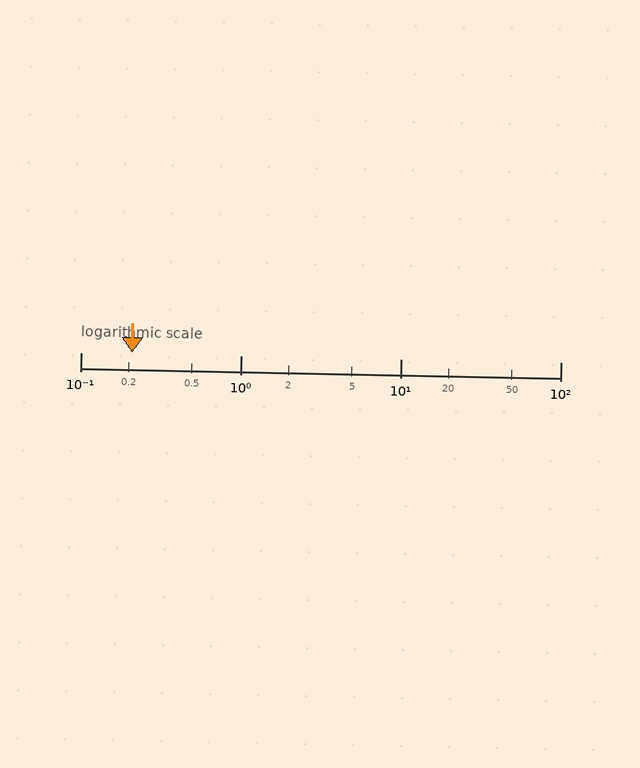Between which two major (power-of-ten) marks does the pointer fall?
The pointer is between 0.1 and 1.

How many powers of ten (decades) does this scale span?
The scale spans 3 decades, from 0.1 to 100.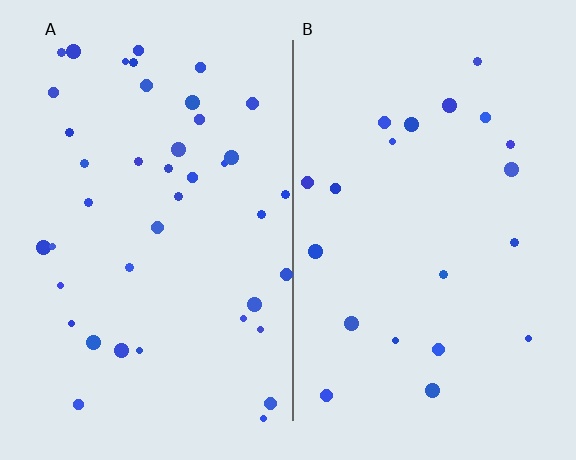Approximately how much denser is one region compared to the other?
Approximately 2.0× — region A over region B.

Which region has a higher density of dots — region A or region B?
A (the left).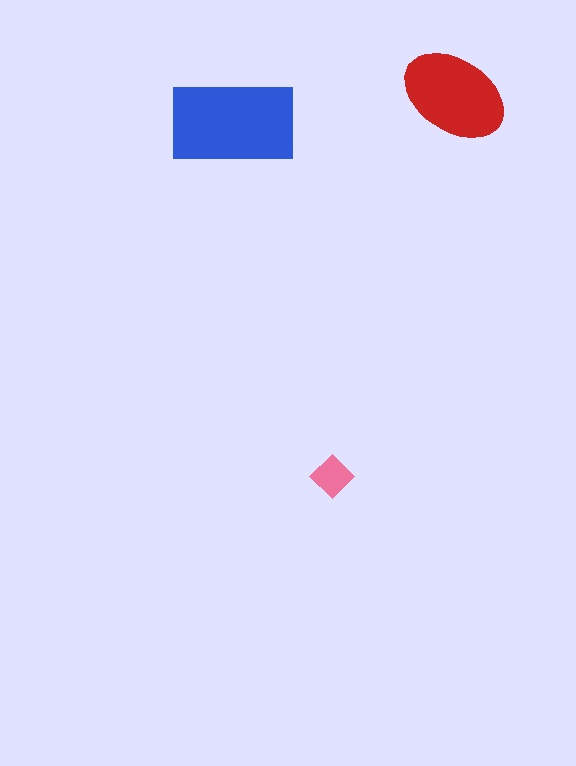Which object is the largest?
The blue rectangle.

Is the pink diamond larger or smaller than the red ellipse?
Smaller.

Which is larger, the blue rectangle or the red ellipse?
The blue rectangle.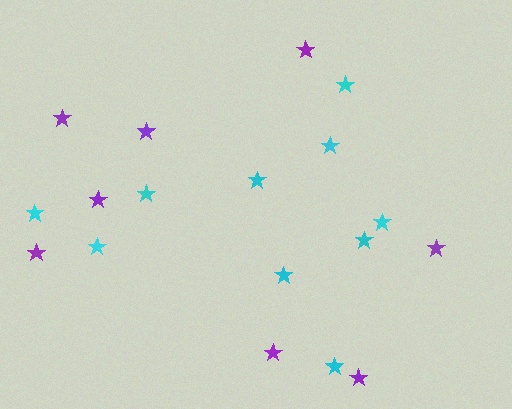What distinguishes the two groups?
There are 2 groups: one group of cyan stars (10) and one group of purple stars (8).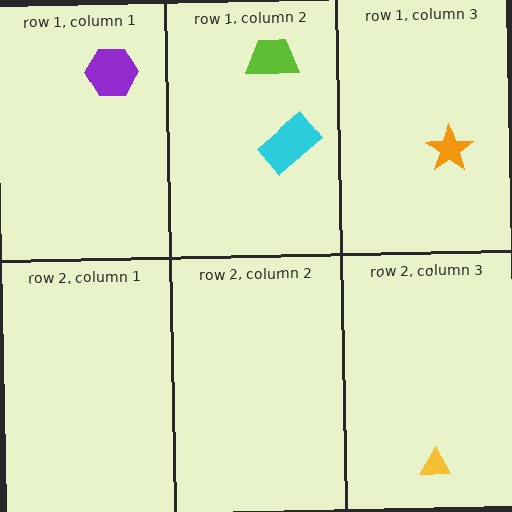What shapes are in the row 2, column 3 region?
The yellow triangle.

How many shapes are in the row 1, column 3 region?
1.